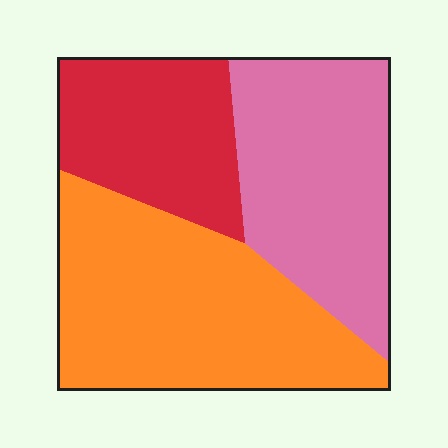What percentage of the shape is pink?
Pink covers 34% of the shape.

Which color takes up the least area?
Red, at roughly 25%.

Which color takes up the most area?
Orange, at roughly 45%.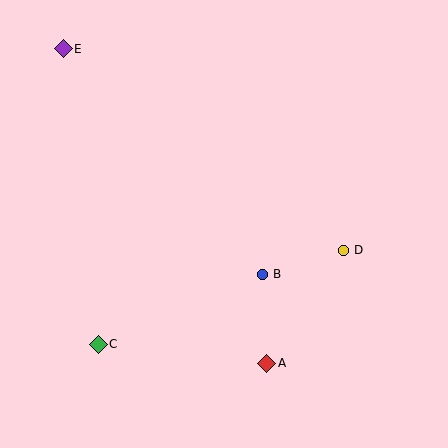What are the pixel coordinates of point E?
Point E is at (63, 49).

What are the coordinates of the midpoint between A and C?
The midpoint between A and C is at (182, 354).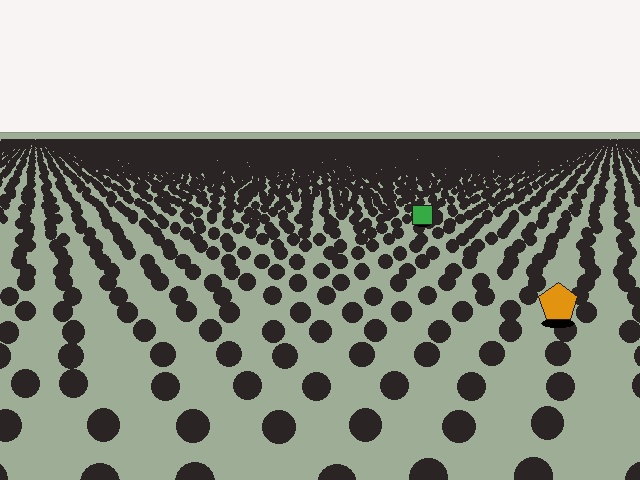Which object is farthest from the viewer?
The green square is farthest from the viewer. It appears smaller and the ground texture around it is denser.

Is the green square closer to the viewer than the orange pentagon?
No. The orange pentagon is closer — you can tell from the texture gradient: the ground texture is coarser near it.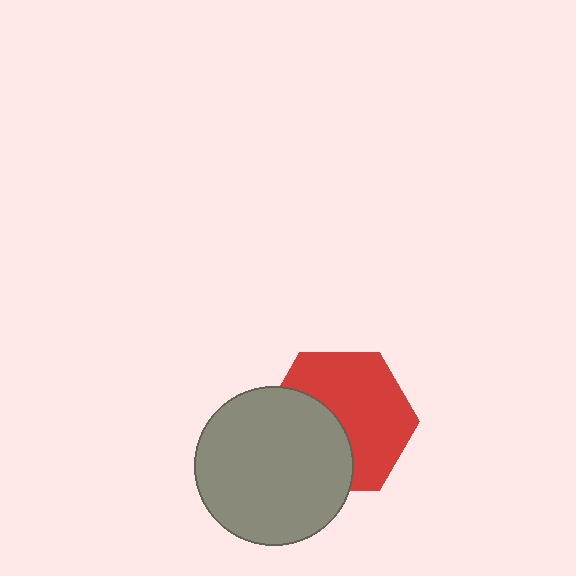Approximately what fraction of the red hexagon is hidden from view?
Roughly 40% of the red hexagon is hidden behind the gray circle.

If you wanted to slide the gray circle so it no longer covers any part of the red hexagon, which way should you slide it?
Slide it toward the lower-left — that is the most direct way to separate the two shapes.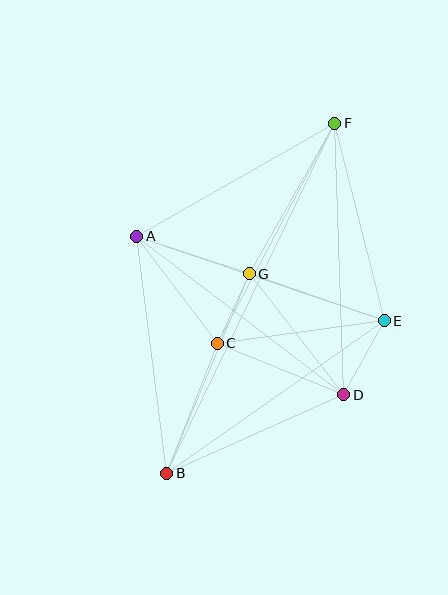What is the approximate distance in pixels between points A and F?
The distance between A and F is approximately 228 pixels.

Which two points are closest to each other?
Points C and G are closest to each other.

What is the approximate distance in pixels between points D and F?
The distance between D and F is approximately 271 pixels.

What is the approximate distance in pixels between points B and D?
The distance between B and D is approximately 194 pixels.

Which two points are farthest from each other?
Points B and F are farthest from each other.